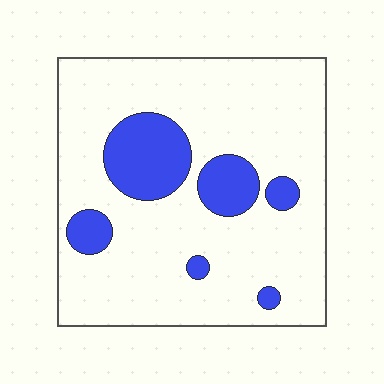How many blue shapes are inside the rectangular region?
6.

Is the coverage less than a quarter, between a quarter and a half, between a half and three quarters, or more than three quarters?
Less than a quarter.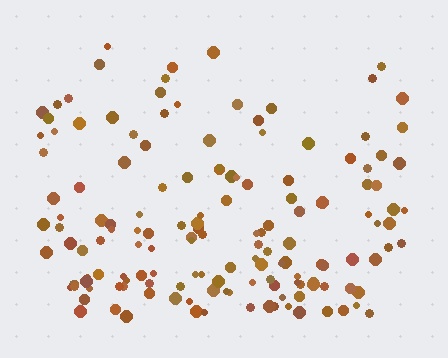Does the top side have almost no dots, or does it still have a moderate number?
Still a moderate number, just noticeably fewer than the bottom.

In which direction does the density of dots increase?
From top to bottom, with the bottom side densest.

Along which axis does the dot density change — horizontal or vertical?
Vertical.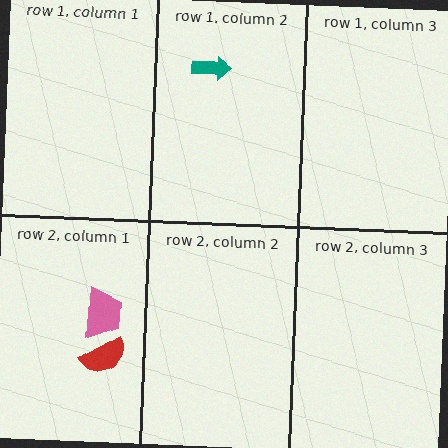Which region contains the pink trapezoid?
The row 2, column 1 region.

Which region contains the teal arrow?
The row 1, column 2 region.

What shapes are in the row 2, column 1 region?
The pink trapezoid, the red semicircle.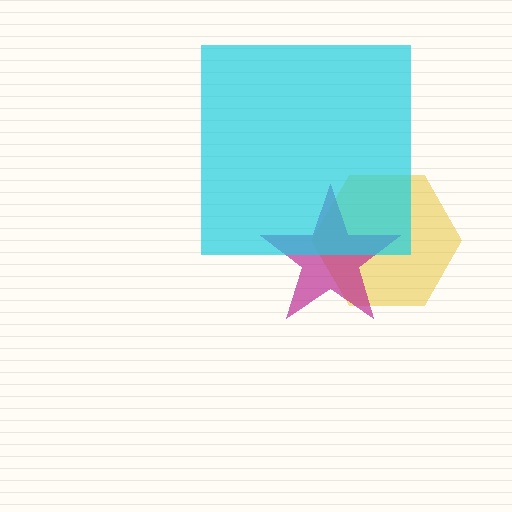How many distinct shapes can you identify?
There are 3 distinct shapes: a yellow hexagon, a magenta star, a cyan square.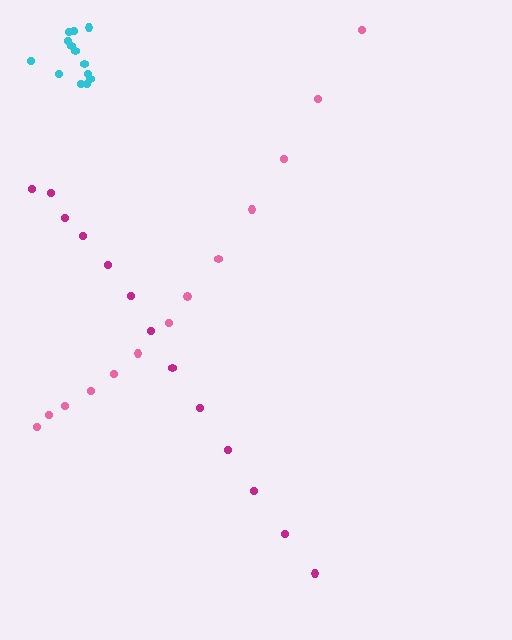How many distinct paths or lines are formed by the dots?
There are 3 distinct paths.